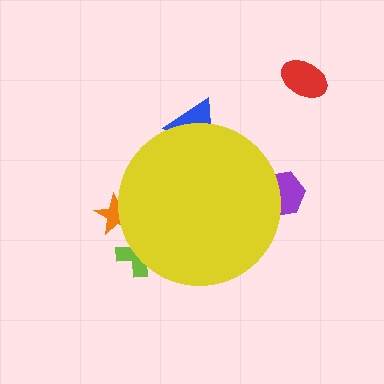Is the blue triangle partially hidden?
Yes, the blue triangle is partially hidden behind the yellow circle.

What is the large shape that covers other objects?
A yellow circle.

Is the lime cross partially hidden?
Yes, the lime cross is partially hidden behind the yellow circle.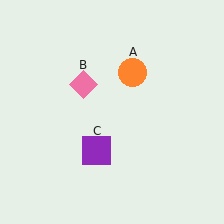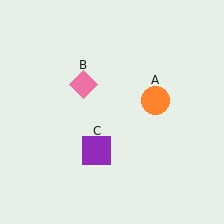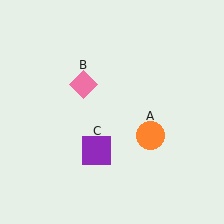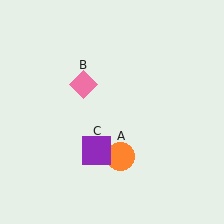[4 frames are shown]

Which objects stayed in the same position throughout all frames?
Pink diamond (object B) and purple square (object C) remained stationary.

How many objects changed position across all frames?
1 object changed position: orange circle (object A).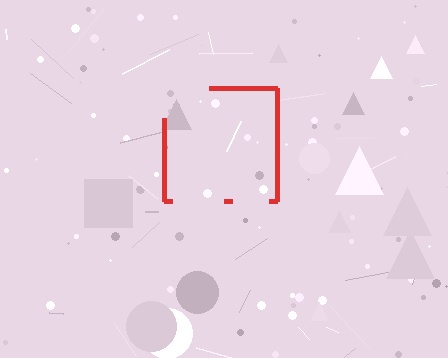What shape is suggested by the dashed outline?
The dashed outline suggests a square.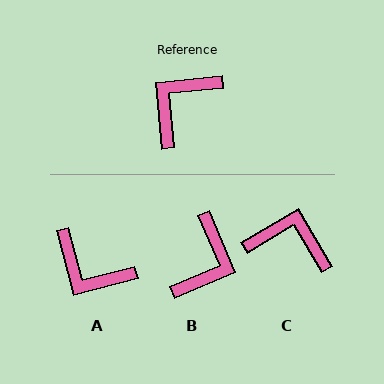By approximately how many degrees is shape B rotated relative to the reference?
Approximately 163 degrees clockwise.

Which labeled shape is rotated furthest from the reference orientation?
B, about 163 degrees away.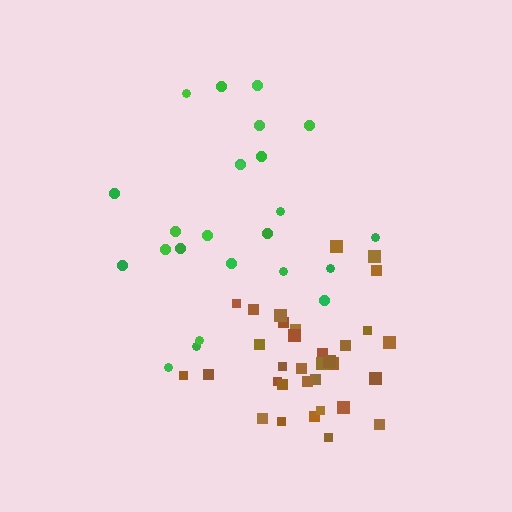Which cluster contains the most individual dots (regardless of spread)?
Brown (34).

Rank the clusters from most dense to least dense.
brown, green.